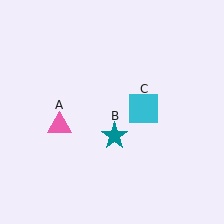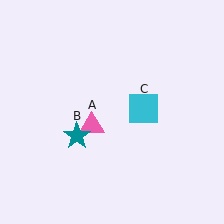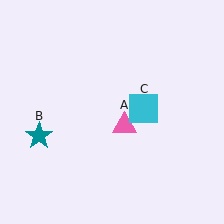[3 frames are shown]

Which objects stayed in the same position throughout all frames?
Cyan square (object C) remained stationary.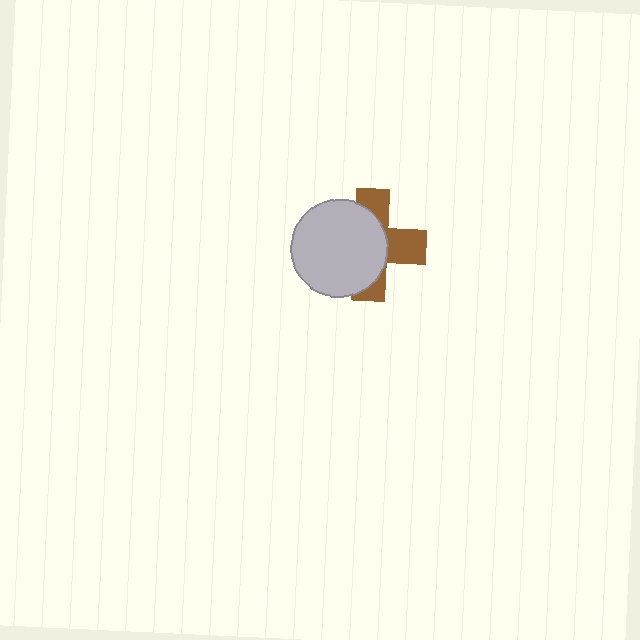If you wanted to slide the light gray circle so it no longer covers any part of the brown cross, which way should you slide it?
Slide it left — that is the most direct way to separate the two shapes.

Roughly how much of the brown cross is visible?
A small part of it is visible (roughly 42%).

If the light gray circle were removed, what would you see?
You would see the complete brown cross.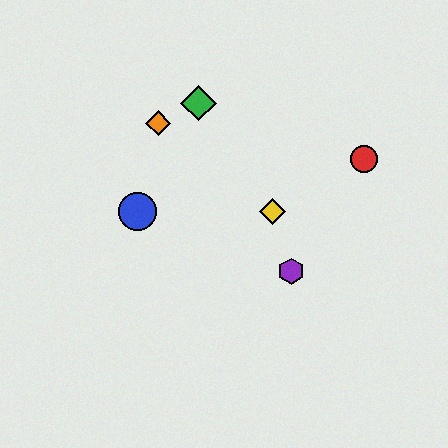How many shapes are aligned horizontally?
2 shapes (the blue circle, the yellow diamond) are aligned horizontally.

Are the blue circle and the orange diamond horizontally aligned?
No, the blue circle is at y≈211 and the orange diamond is at y≈123.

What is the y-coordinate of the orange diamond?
The orange diamond is at y≈123.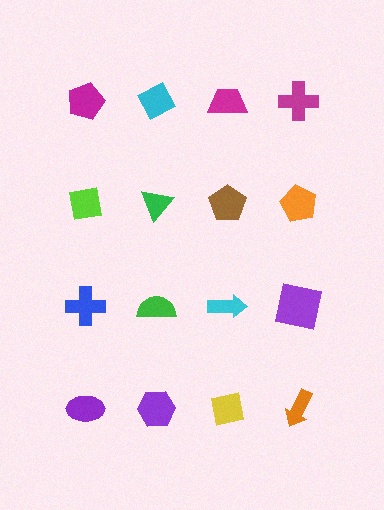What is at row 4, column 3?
A yellow square.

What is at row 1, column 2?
A cyan diamond.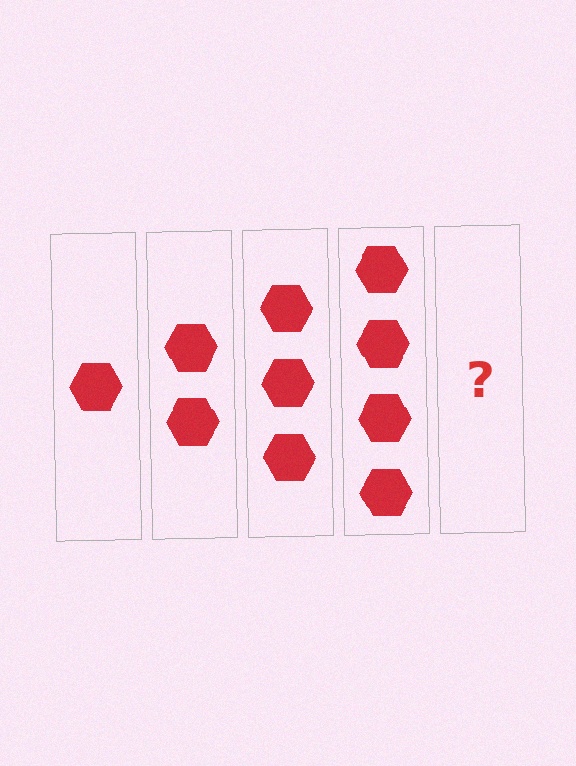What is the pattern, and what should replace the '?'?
The pattern is that each step adds one more hexagon. The '?' should be 5 hexagons.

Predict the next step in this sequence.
The next step is 5 hexagons.